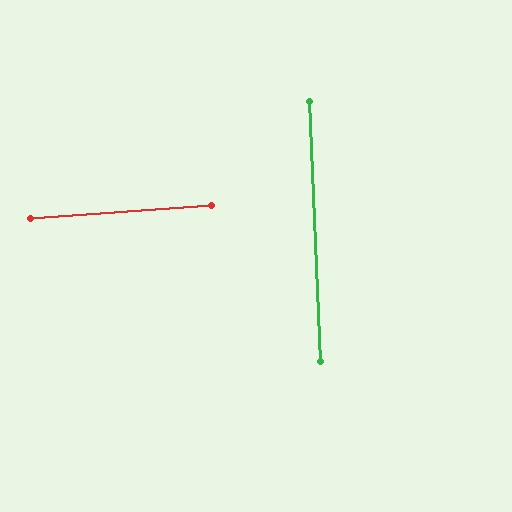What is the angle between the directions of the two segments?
Approximately 88 degrees.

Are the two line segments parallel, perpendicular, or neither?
Perpendicular — they meet at approximately 88°.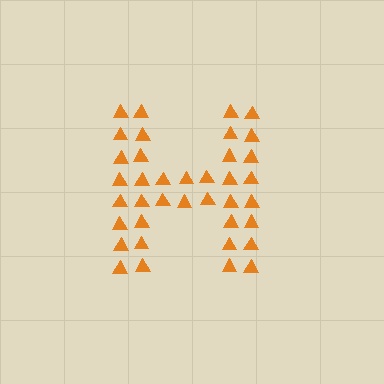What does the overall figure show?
The overall figure shows the letter H.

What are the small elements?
The small elements are triangles.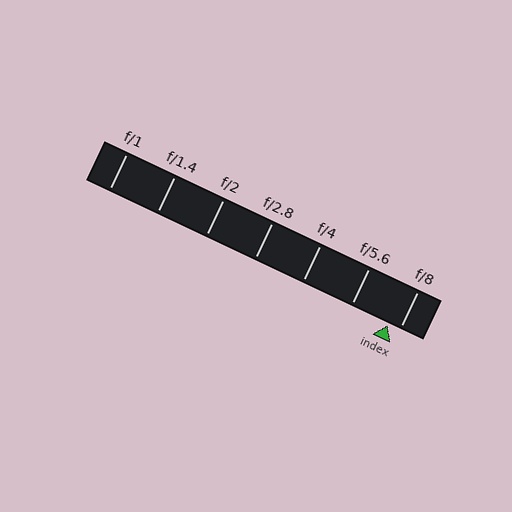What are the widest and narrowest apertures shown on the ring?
The widest aperture shown is f/1 and the narrowest is f/8.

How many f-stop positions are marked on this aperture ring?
There are 7 f-stop positions marked.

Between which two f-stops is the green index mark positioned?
The index mark is between f/5.6 and f/8.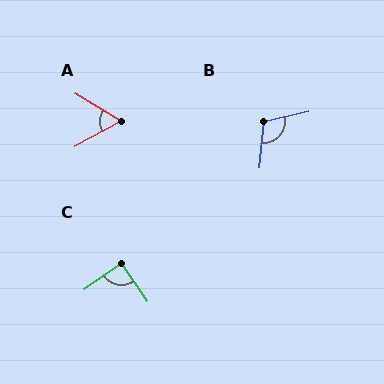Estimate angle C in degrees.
Approximately 89 degrees.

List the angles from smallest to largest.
A (61°), C (89°), B (109°).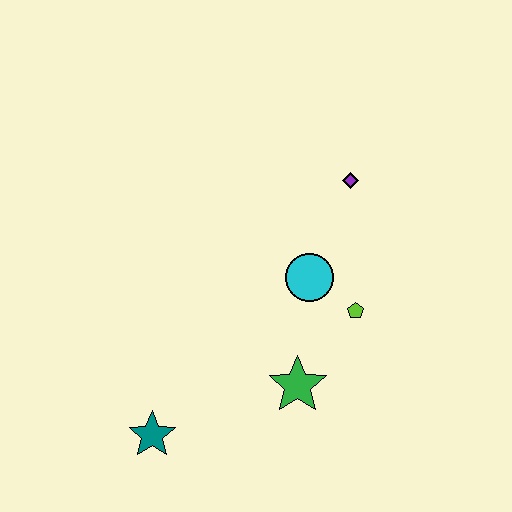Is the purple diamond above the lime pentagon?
Yes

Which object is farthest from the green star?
The purple diamond is farthest from the green star.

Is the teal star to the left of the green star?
Yes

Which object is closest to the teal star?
The green star is closest to the teal star.